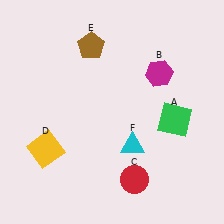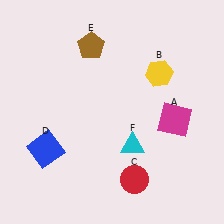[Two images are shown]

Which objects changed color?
A changed from green to magenta. B changed from magenta to yellow. D changed from yellow to blue.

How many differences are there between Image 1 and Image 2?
There are 3 differences between the two images.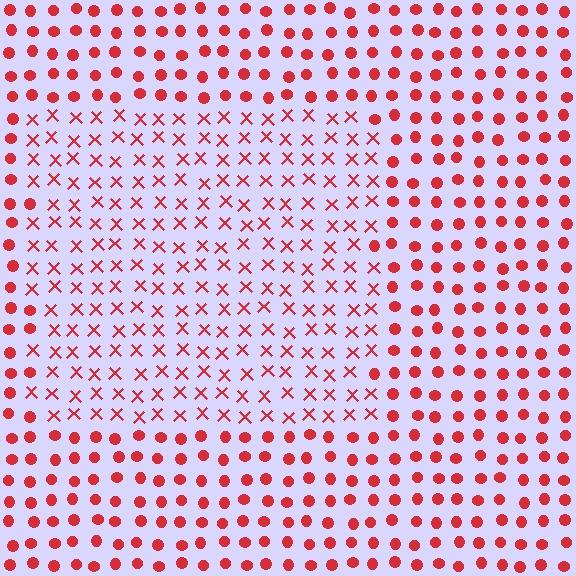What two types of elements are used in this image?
The image uses X marks inside the rectangle region and circles outside it.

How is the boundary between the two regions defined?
The boundary is defined by a change in element shape: X marks inside vs. circles outside. All elements share the same color and spacing.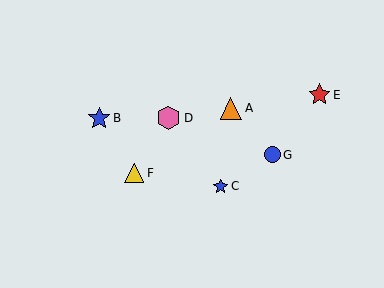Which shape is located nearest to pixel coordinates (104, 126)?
The blue star (labeled B) at (99, 118) is nearest to that location.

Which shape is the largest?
The pink hexagon (labeled D) is the largest.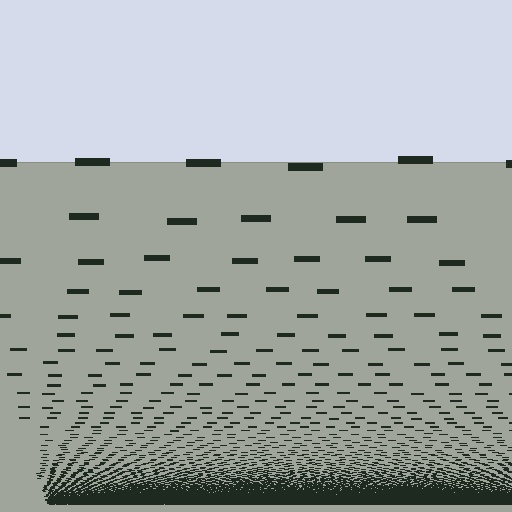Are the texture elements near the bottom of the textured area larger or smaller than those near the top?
Smaller. The gradient is inverted — elements near the bottom are smaller and denser.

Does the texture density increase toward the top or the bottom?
Density increases toward the bottom.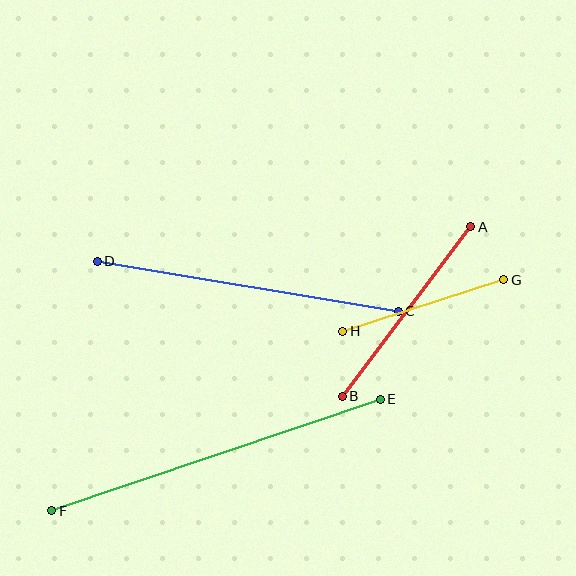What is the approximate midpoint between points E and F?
The midpoint is at approximately (216, 455) pixels.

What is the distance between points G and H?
The distance is approximately 169 pixels.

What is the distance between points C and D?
The distance is approximately 305 pixels.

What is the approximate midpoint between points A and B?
The midpoint is at approximately (406, 311) pixels.